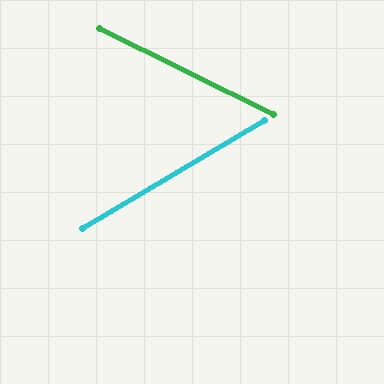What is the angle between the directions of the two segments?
Approximately 57 degrees.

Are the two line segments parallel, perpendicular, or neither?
Neither parallel nor perpendicular — they differ by about 57°.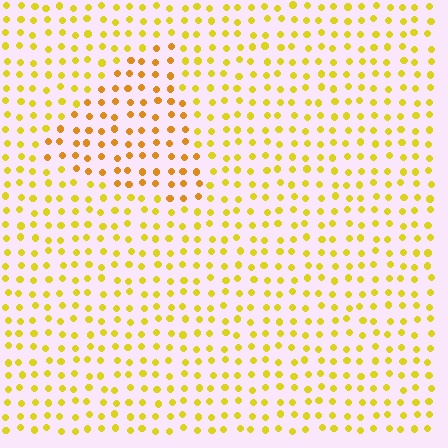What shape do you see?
I see a triangle.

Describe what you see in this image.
The image is filled with small yellow elements in a uniform arrangement. A triangle-shaped region is visible where the elements are tinted to a slightly different hue, forming a subtle color boundary.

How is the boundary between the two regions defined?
The boundary is defined purely by a slight shift in hue (about 23 degrees). Spacing, size, and orientation are identical on both sides.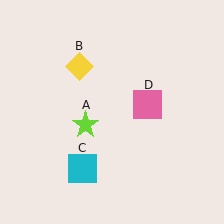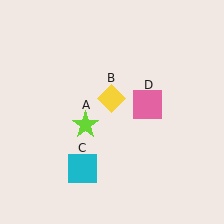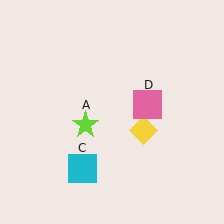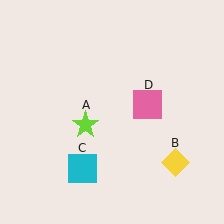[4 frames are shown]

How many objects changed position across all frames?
1 object changed position: yellow diamond (object B).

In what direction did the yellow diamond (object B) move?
The yellow diamond (object B) moved down and to the right.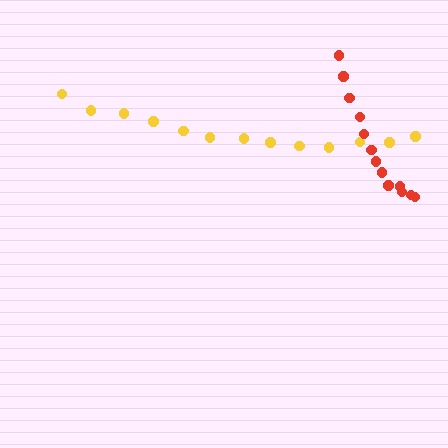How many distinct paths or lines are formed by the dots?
There are 2 distinct paths.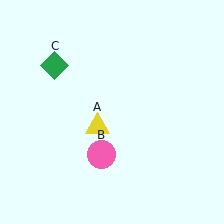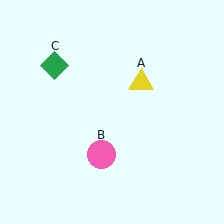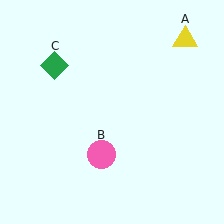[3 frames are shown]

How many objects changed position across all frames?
1 object changed position: yellow triangle (object A).